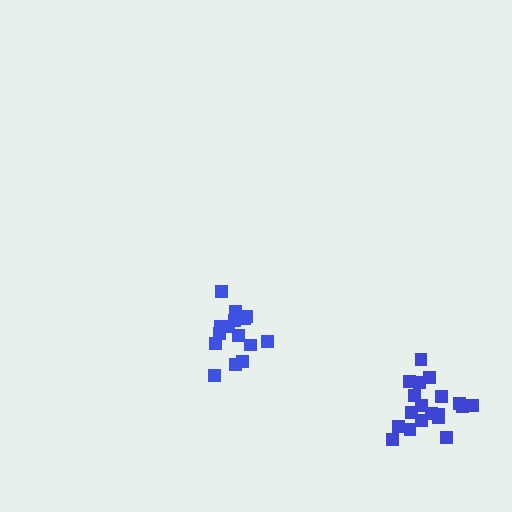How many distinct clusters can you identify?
There are 2 distinct clusters.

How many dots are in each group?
Group 1: 15 dots, Group 2: 19 dots (34 total).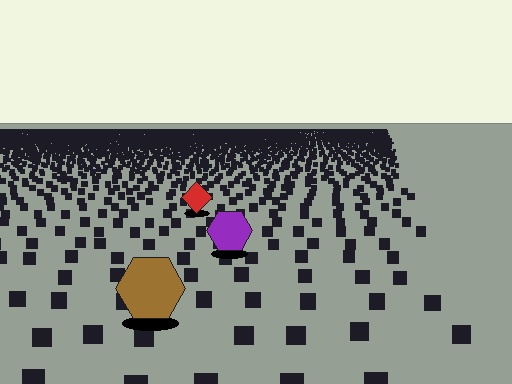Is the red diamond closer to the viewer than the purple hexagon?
No. The purple hexagon is closer — you can tell from the texture gradient: the ground texture is coarser near it.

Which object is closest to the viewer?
The brown hexagon is closest. The texture marks near it are larger and more spread out.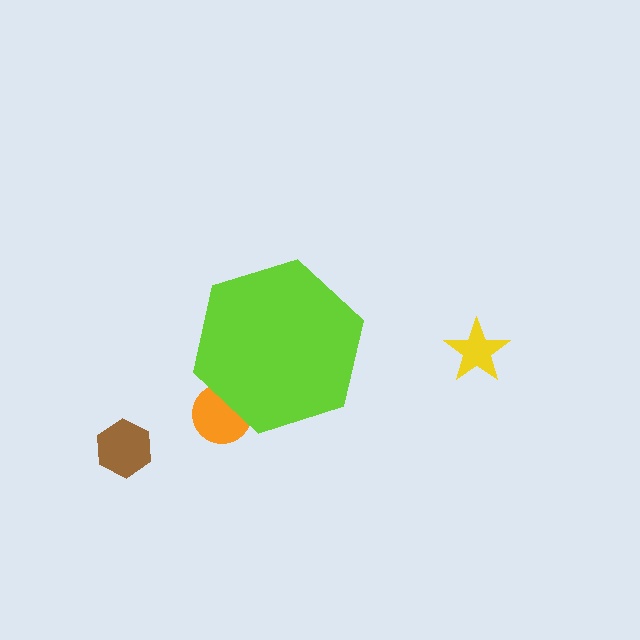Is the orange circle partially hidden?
Yes, the orange circle is partially hidden behind the lime hexagon.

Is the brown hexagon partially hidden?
No, the brown hexagon is fully visible.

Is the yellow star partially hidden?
No, the yellow star is fully visible.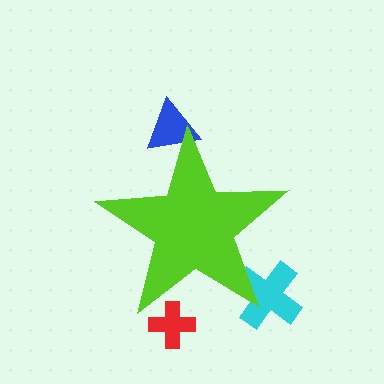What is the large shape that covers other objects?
A lime star.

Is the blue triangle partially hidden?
Yes, the blue triangle is partially hidden behind the lime star.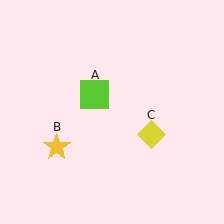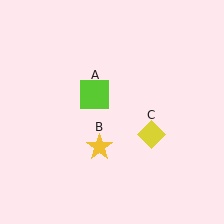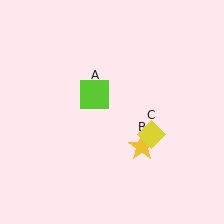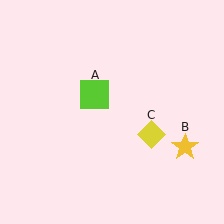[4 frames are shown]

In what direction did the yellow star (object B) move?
The yellow star (object B) moved right.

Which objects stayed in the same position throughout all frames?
Lime square (object A) and yellow diamond (object C) remained stationary.